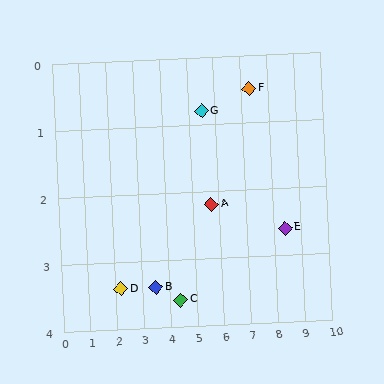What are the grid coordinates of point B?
Point B is at approximately (3.5, 3.4).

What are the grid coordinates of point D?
Point D is at approximately (2.2, 3.4).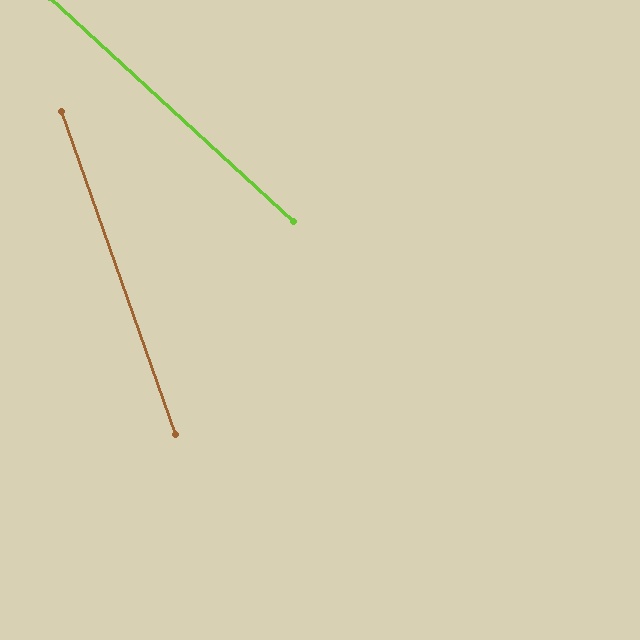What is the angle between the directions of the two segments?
Approximately 28 degrees.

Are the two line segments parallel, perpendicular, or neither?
Neither parallel nor perpendicular — they differ by about 28°.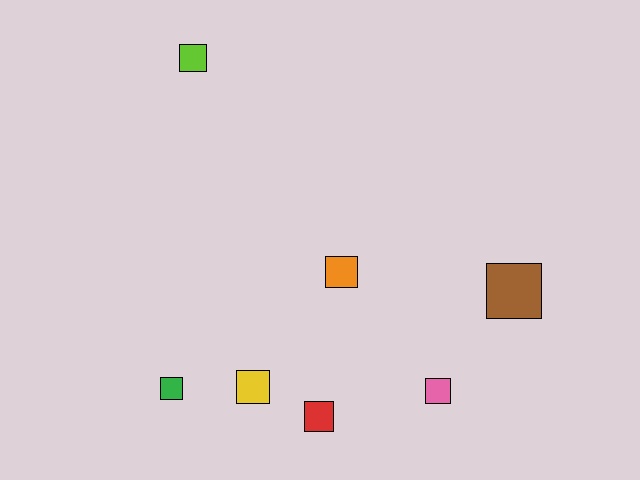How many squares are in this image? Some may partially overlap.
There are 7 squares.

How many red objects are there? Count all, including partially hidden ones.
There is 1 red object.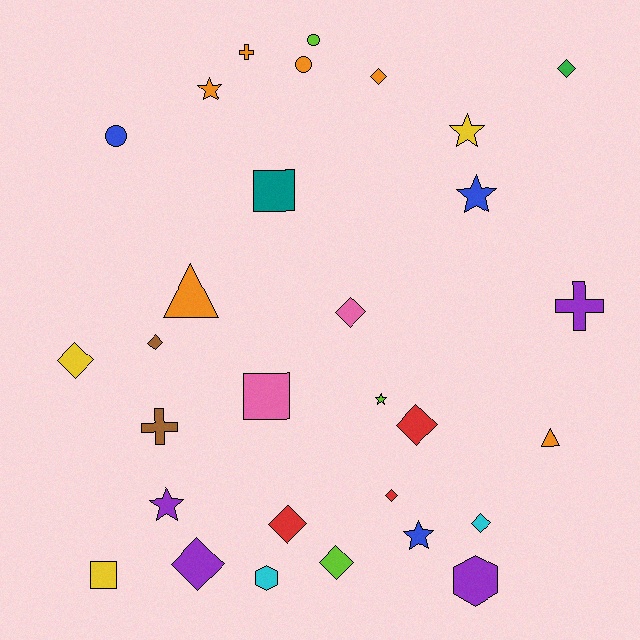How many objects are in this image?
There are 30 objects.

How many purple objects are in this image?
There are 4 purple objects.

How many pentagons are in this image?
There are no pentagons.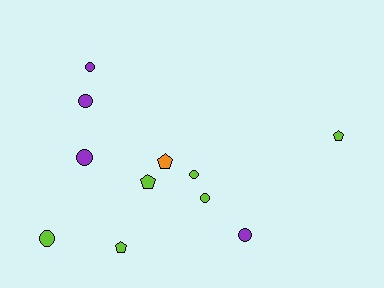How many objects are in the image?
There are 11 objects.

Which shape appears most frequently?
Circle, with 7 objects.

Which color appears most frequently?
Lime, with 6 objects.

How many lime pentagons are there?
There are 3 lime pentagons.